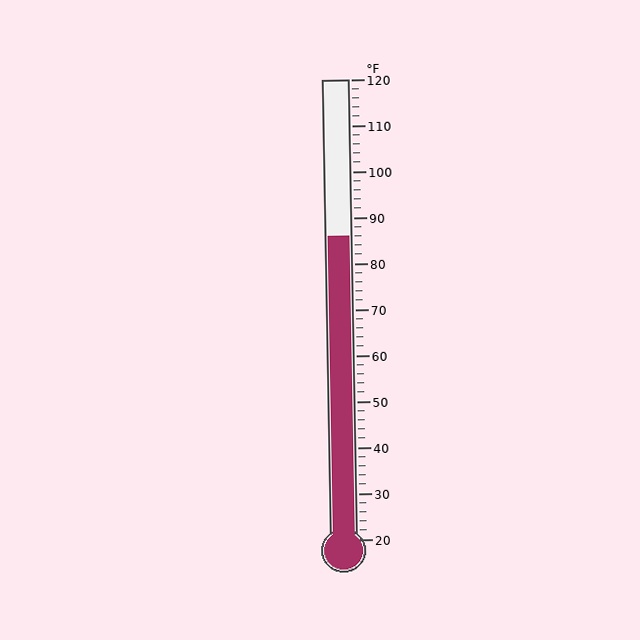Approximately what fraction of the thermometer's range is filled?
The thermometer is filled to approximately 65% of its range.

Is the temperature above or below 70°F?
The temperature is above 70°F.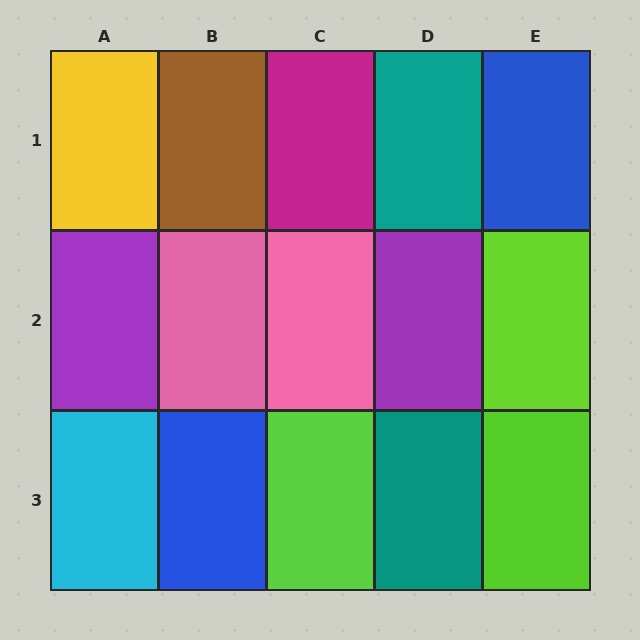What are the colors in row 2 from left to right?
Purple, pink, pink, purple, lime.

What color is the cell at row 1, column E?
Blue.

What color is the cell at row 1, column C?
Magenta.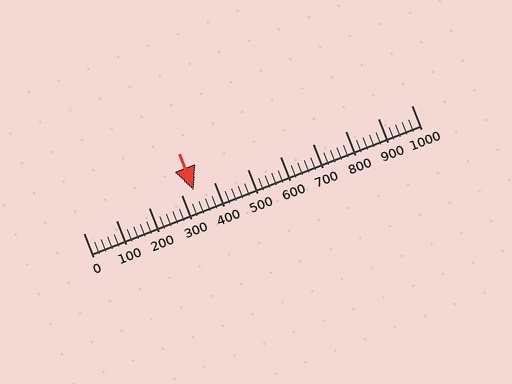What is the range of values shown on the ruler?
The ruler shows values from 0 to 1000.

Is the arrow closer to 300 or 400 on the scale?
The arrow is closer to 300.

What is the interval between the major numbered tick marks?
The major tick marks are spaced 100 units apart.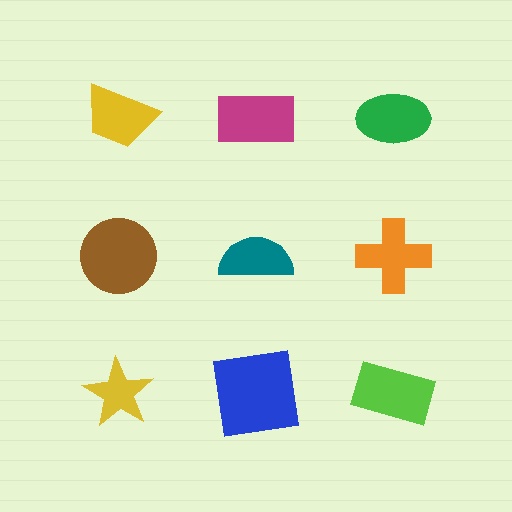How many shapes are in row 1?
3 shapes.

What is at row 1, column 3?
A green ellipse.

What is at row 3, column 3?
A lime rectangle.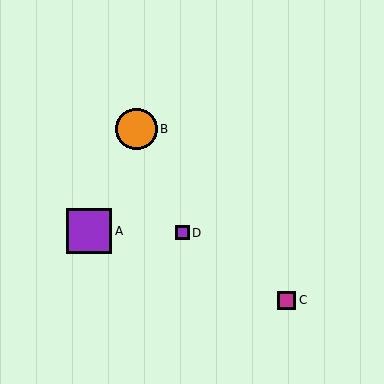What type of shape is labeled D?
Shape D is a purple square.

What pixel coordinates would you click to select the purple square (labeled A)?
Click at (89, 231) to select the purple square A.